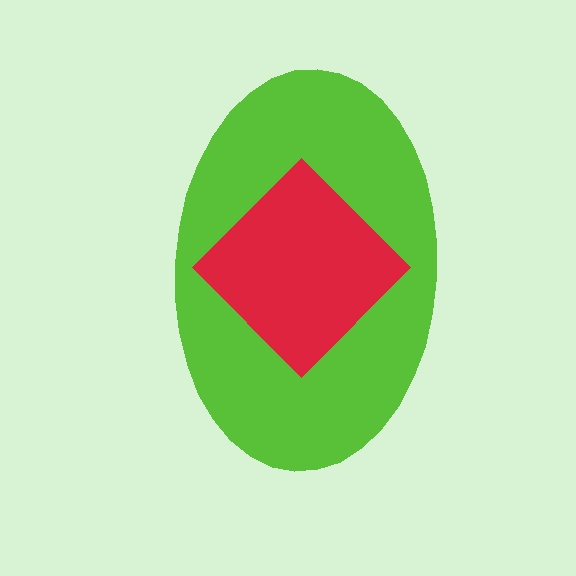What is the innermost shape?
The red diamond.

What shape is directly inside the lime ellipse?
The red diamond.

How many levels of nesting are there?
2.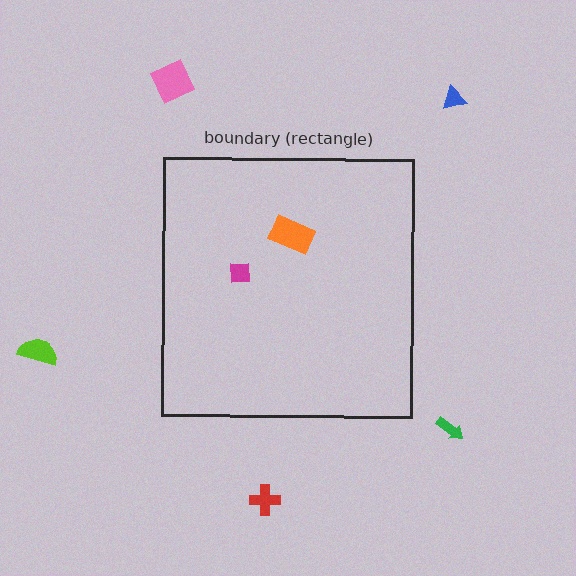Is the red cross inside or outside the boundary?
Outside.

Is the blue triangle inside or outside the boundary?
Outside.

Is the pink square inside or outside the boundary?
Outside.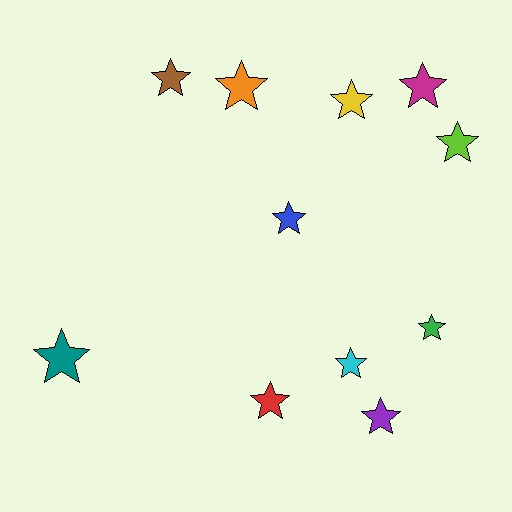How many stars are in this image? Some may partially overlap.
There are 11 stars.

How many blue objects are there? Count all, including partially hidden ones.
There is 1 blue object.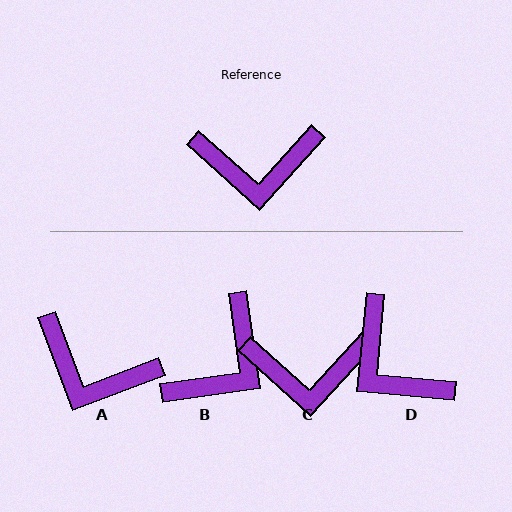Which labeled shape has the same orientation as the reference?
C.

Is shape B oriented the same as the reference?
No, it is off by about 50 degrees.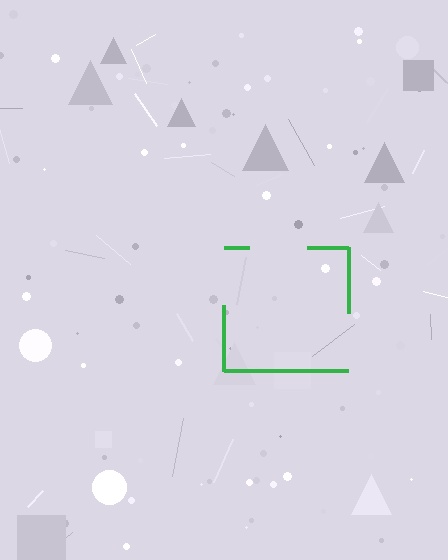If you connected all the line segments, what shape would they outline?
They would outline a square.